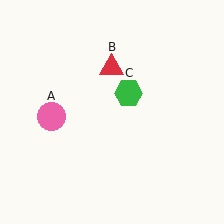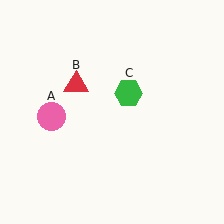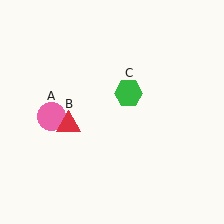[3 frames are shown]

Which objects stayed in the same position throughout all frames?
Pink circle (object A) and green hexagon (object C) remained stationary.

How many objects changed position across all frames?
1 object changed position: red triangle (object B).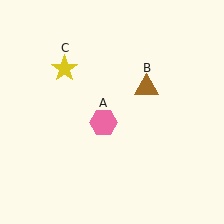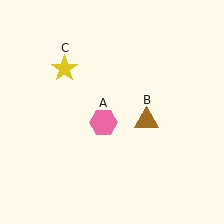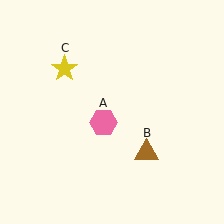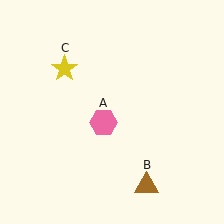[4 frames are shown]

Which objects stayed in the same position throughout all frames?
Pink hexagon (object A) and yellow star (object C) remained stationary.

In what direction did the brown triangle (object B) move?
The brown triangle (object B) moved down.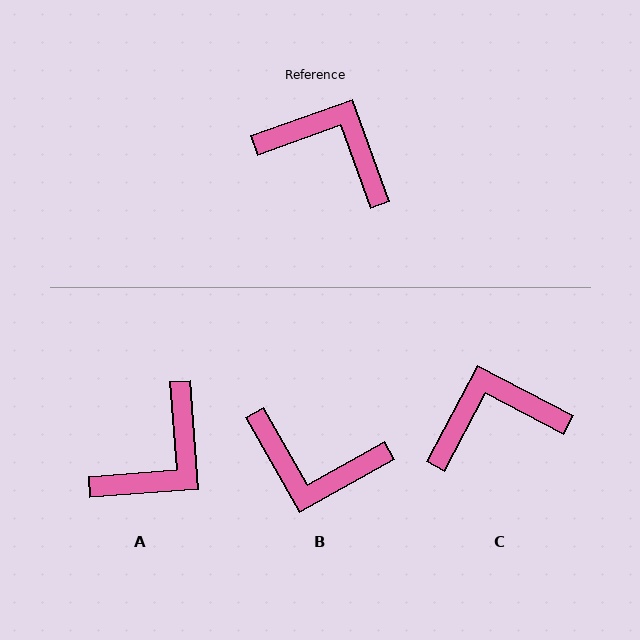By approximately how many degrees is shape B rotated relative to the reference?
Approximately 171 degrees clockwise.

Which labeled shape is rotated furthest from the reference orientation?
B, about 171 degrees away.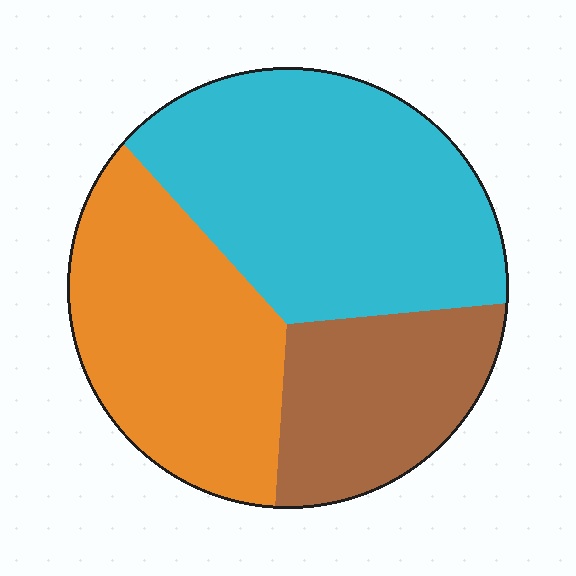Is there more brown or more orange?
Orange.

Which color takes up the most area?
Cyan, at roughly 45%.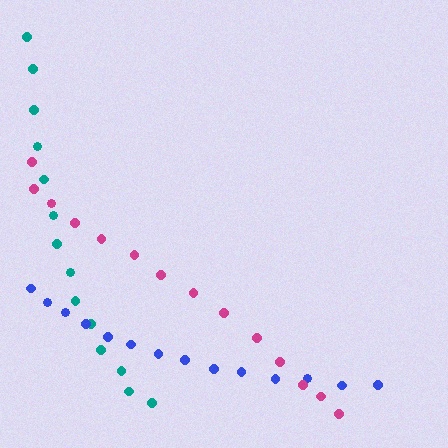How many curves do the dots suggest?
There are 3 distinct paths.